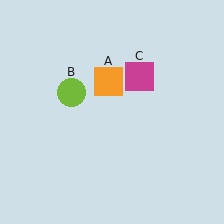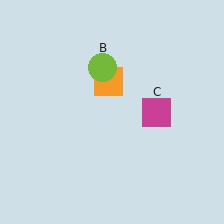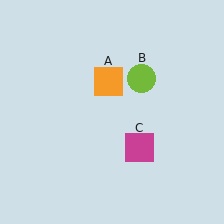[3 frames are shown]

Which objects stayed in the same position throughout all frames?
Orange square (object A) remained stationary.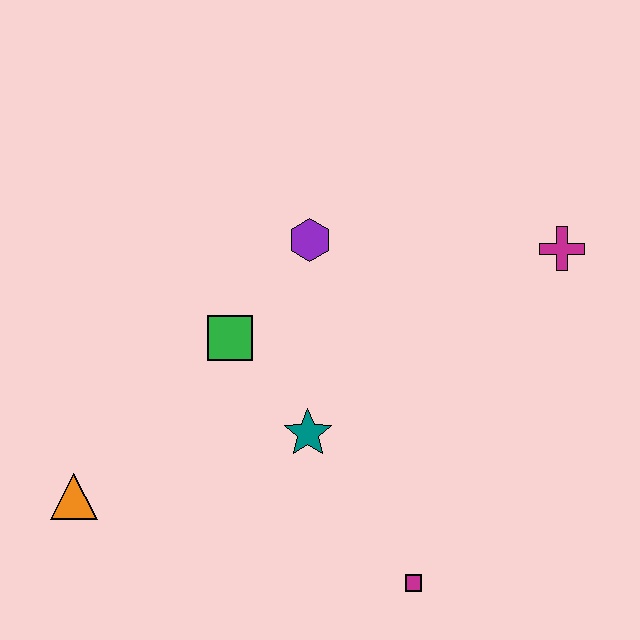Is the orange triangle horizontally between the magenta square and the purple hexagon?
No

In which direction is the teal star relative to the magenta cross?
The teal star is to the left of the magenta cross.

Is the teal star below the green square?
Yes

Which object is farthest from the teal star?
The magenta cross is farthest from the teal star.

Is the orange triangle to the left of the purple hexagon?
Yes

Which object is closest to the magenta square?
The teal star is closest to the magenta square.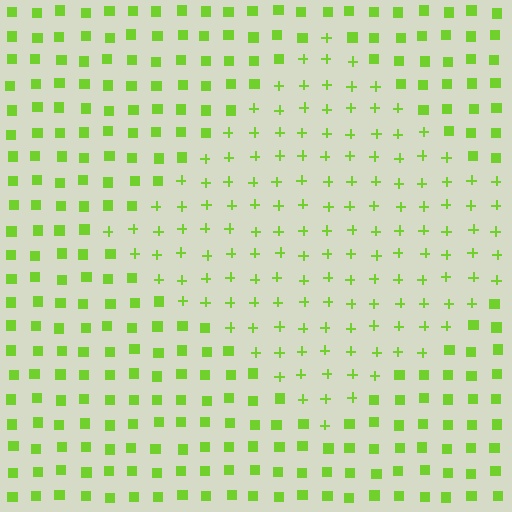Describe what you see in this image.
The image is filled with small lime elements arranged in a uniform grid. A diamond-shaped region contains plus signs, while the surrounding area contains squares. The boundary is defined purely by the change in element shape.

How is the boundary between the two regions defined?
The boundary is defined by a change in element shape: plus signs inside vs. squares outside. All elements share the same color and spacing.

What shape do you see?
I see a diamond.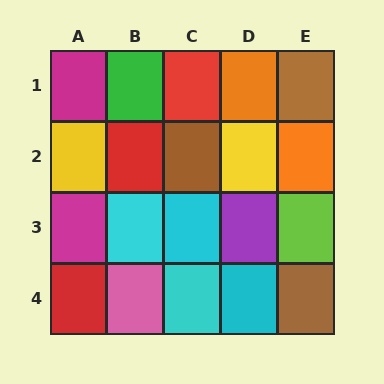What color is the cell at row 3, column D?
Purple.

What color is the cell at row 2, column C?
Brown.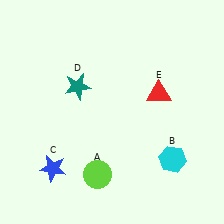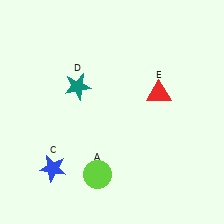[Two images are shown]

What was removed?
The cyan hexagon (B) was removed in Image 2.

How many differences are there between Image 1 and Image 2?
There is 1 difference between the two images.